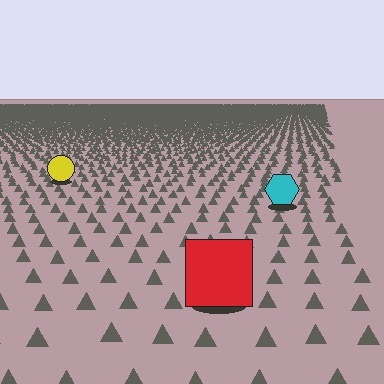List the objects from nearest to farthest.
From nearest to farthest: the red square, the cyan hexagon, the yellow circle.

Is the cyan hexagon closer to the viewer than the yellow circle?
Yes. The cyan hexagon is closer — you can tell from the texture gradient: the ground texture is coarser near it.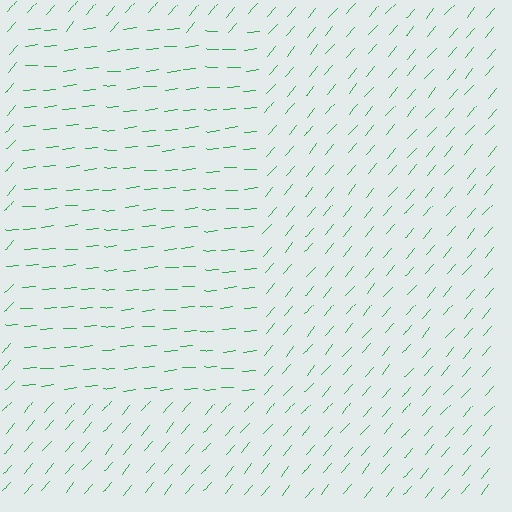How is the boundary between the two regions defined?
The boundary is defined purely by a change in line orientation (approximately 45 degrees difference). All lines are the same color and thickness.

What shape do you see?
I see a rectangle.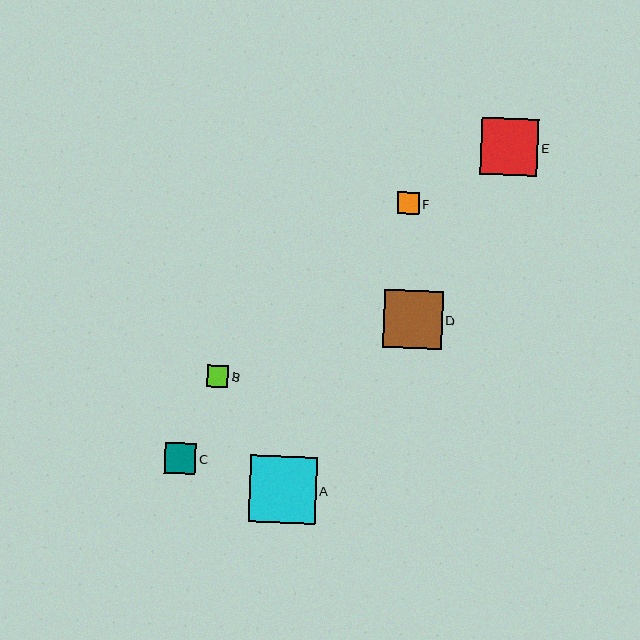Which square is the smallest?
Square B is the smallest with a size of approximately 22 pixels.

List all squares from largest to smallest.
From largest to smallest: A, D, E, C, F, B.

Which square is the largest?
Square A is the largest with a size of approximately 67 pixels.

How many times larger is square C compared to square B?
Square C is approximately 1.5 times the size of square B.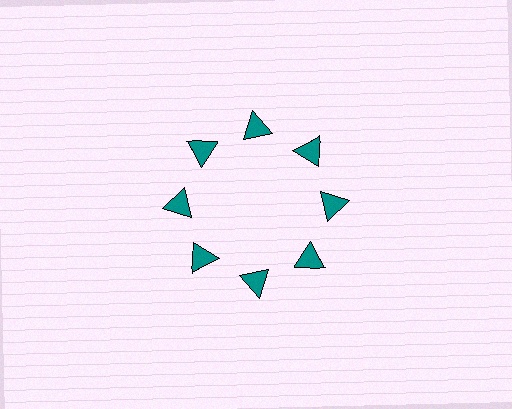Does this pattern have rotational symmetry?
Yes, this pattern has 8-fold rotational symmetry. It looks the same after rotating 45 degrees around the center.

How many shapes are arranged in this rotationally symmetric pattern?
There are 8 shapes, arranged in 8 groups of 1.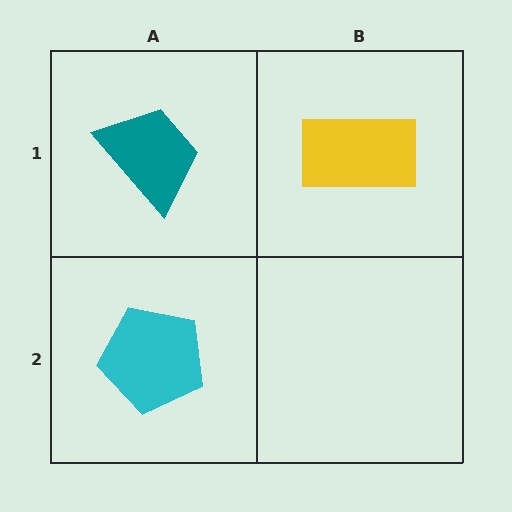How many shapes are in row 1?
2 shapes.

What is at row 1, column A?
A teal trapezoid.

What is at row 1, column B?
A yellow rectangle.